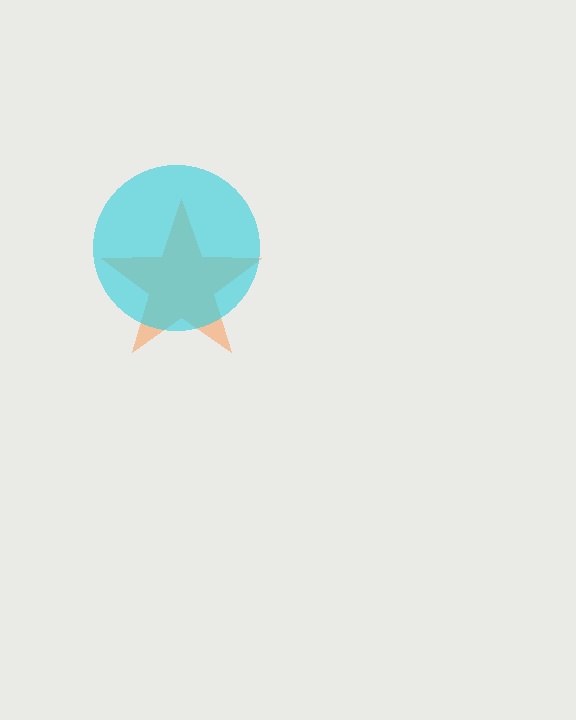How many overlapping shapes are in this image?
There are 2 overlapping shapes in the image.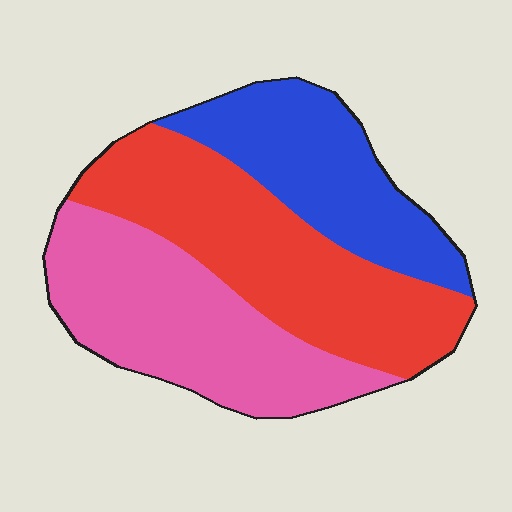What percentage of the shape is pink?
Pink covers 35% of the shape.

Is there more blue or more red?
Red.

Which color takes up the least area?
Blue, at roughly 25%.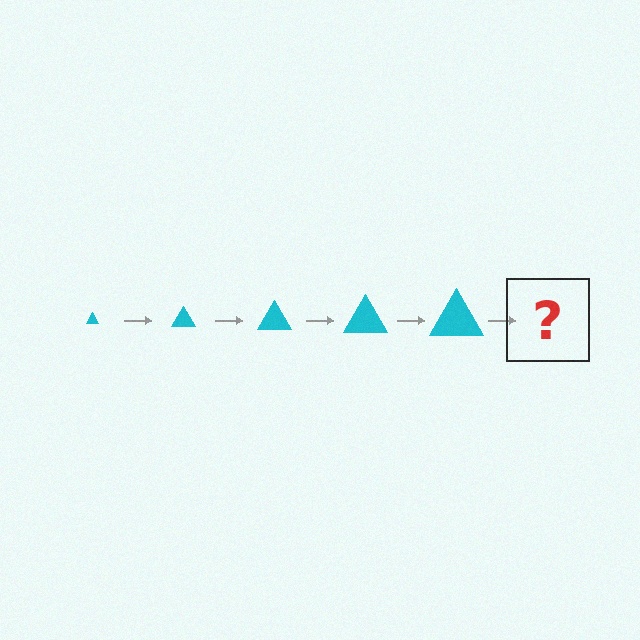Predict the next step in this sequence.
The next step is a cyan triangle, larger than the previous one.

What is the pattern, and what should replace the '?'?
The pattern is that the triangle gets progressively larger each step. The '?' should be a cyan triangle, larger than the previous one.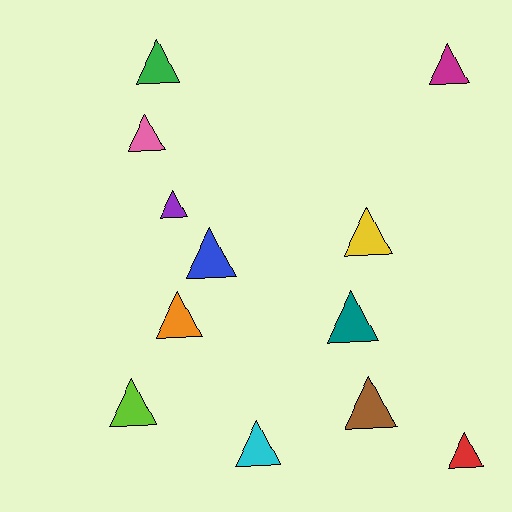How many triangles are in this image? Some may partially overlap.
There are 12 triangles.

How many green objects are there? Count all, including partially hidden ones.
There is 1 green object.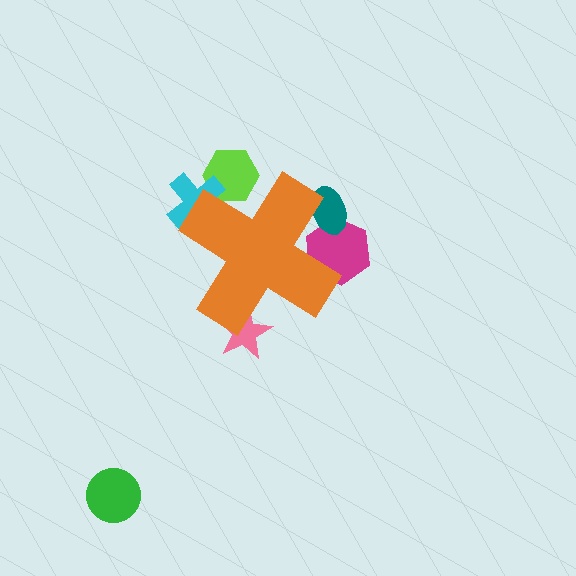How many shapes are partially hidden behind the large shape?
5 shapes are partially hidden.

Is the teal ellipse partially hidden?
Yes, the teal ellipse is partially hidden behind the orange cross.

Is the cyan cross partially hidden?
Yes, the cyan cross is partially hidden behind the orange cross.